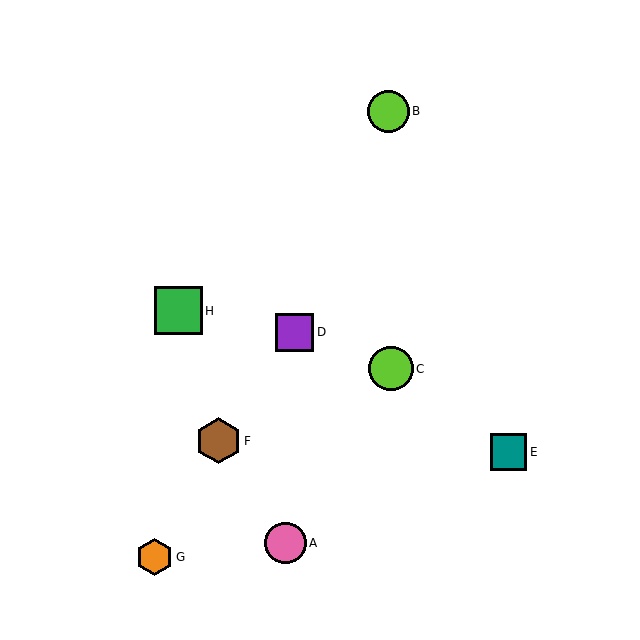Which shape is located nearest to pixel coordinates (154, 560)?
The orange hexagon (labeled G) at (155, 557) is nearest to that location.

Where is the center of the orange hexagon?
The center of the orange hexagon is at (155, 557).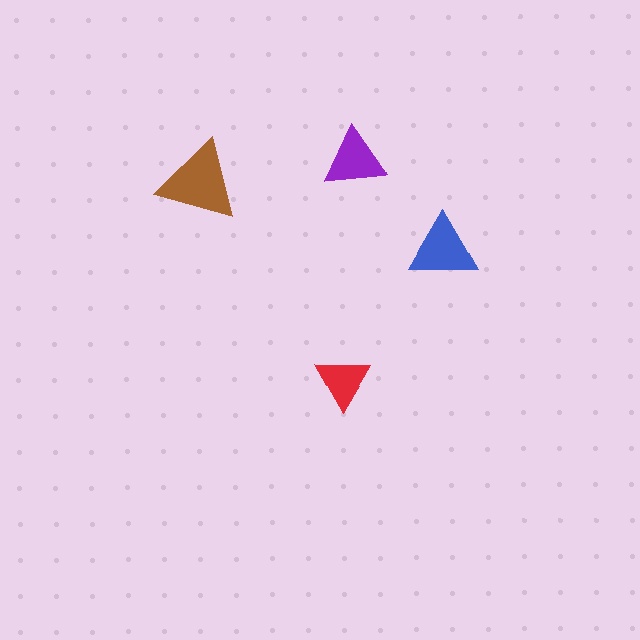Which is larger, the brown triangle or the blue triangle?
The brown one.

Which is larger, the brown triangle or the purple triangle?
The brown one.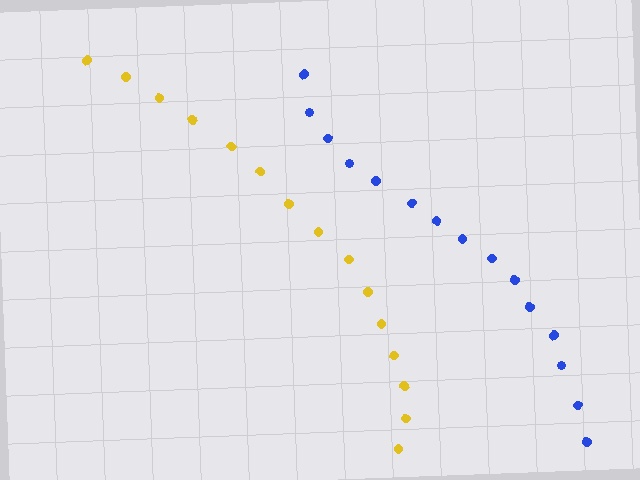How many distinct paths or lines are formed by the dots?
There are 2 distinct paths.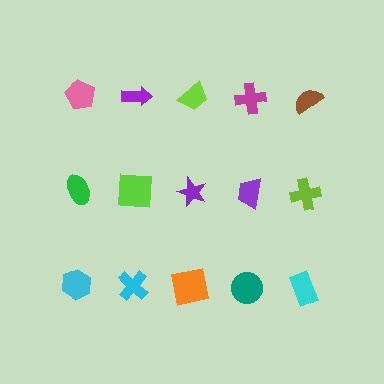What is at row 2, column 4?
A purple trapezoid.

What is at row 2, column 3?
A purple star.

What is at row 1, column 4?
A magenta cross.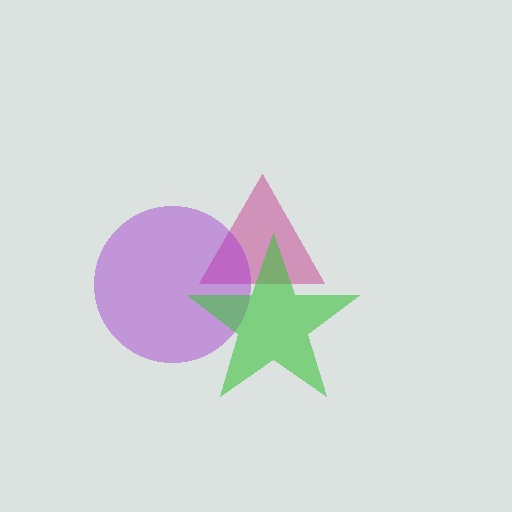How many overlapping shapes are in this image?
There are 3 overlapping shapes in the image.